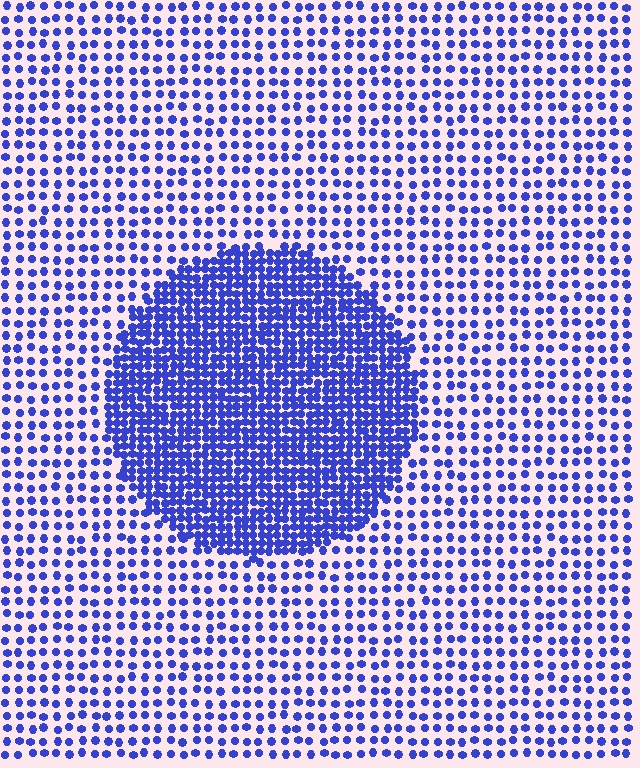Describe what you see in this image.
The image contains small blue elements arranged at two different densities. A circle-shaped region is visible where the elements are more densely packed than the surrounding area.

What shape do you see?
I see a circle.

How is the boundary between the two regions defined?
The boundary is defined by a change in element density (approximately 2.5x ratio). All elements are the same color, size, and shape.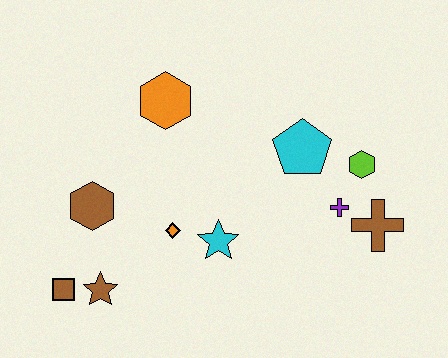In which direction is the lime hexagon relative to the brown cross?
The lime hexagon is above the brown cross.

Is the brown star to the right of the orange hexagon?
No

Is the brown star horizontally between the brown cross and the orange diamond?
No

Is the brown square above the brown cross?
No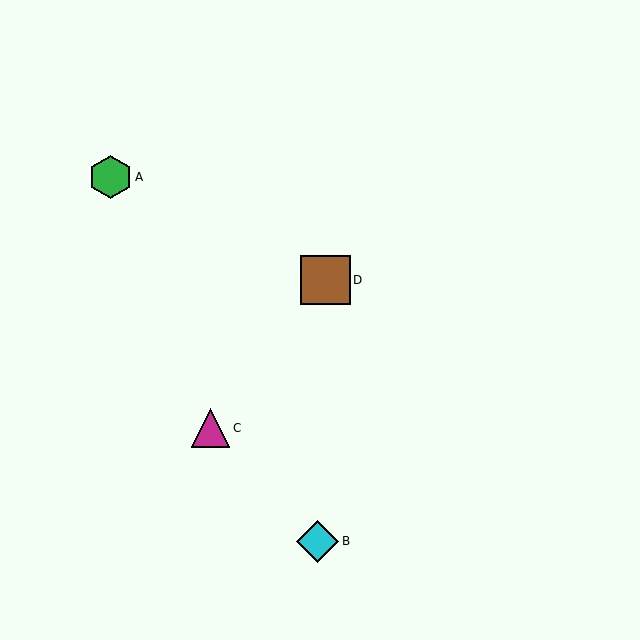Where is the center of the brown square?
The center of the brown square is at (325, 280).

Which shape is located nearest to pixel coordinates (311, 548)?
The cyan diamond (labeled B) at (317, 541) is nearest to that location.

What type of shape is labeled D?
Shape D is a brown square.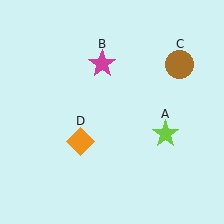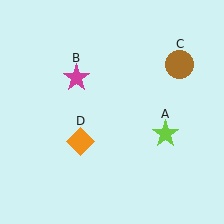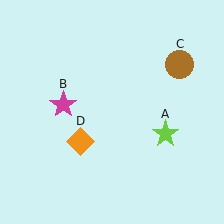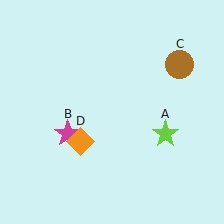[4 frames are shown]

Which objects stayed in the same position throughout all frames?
Lime star (object A) and brown circle (object C) and orange diamond (object D) remained stationary.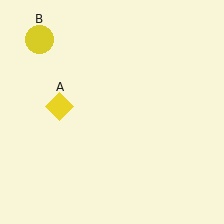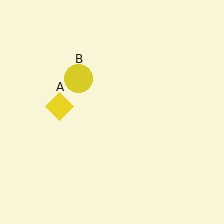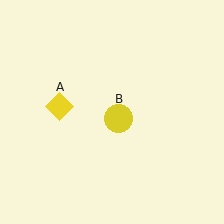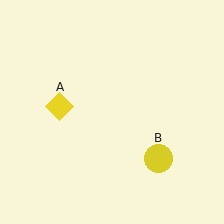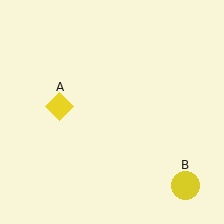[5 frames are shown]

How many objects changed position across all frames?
1 object changed position: yellow circle (object B).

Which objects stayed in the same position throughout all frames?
Yellow diamond (object A) remained stationary.